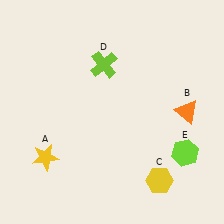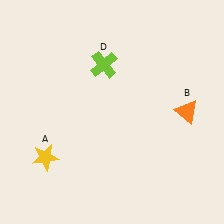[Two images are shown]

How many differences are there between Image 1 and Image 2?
There are 2 differences between the two images.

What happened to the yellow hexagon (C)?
The yellow hexagon (C) was removed in Image 2. It was in the bottom-right area of Image 1.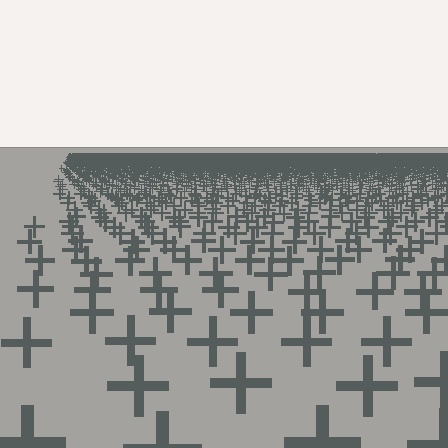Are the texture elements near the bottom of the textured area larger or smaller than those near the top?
Larger. Near the bottom, elements are closer to the viewer and appear at a bigger on-screen size.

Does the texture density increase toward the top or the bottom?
Density increases toward the top.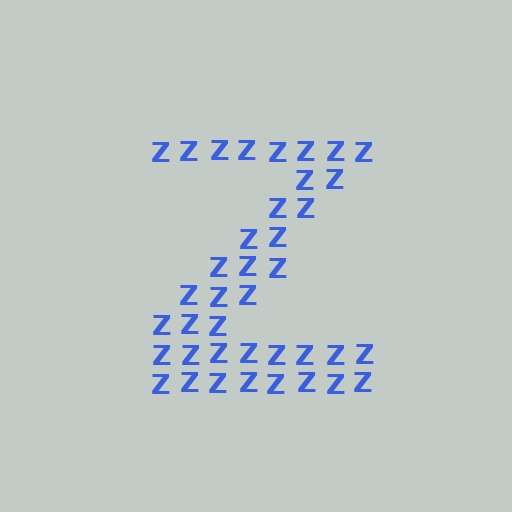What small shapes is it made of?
It is made of small letter Z's.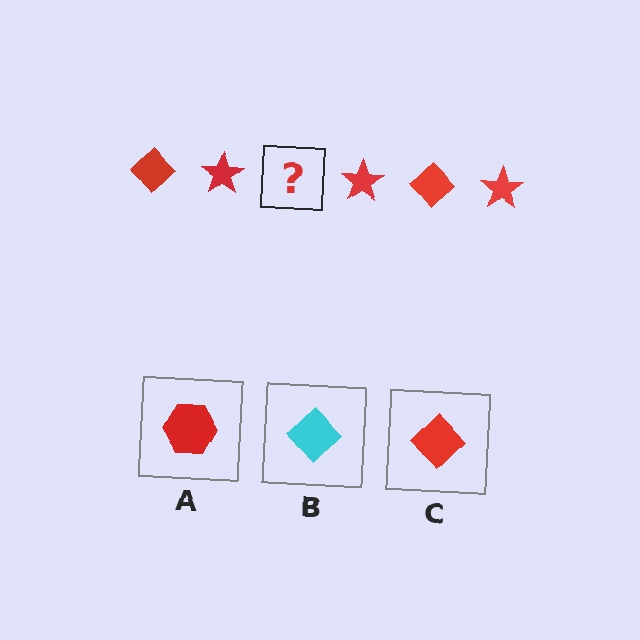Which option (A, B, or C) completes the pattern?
C.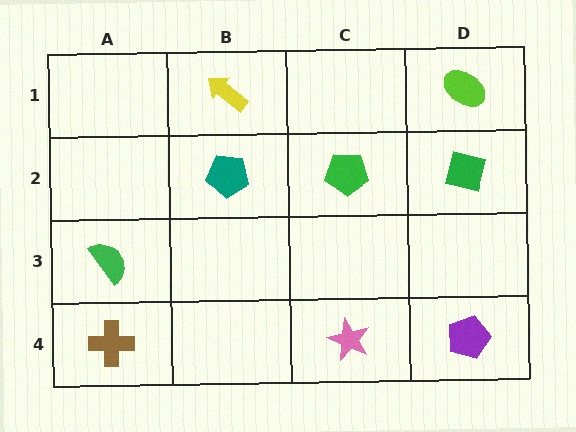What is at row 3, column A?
A green semicircle.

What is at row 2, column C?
A green pentagon.